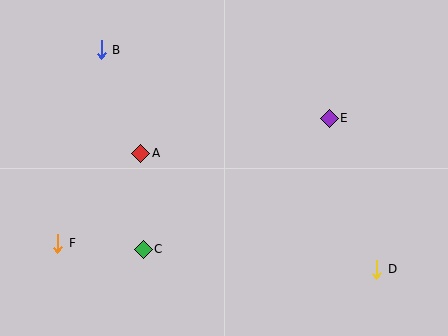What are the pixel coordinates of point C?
Point C is at (143, 249).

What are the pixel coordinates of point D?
Point D is at (377, 269).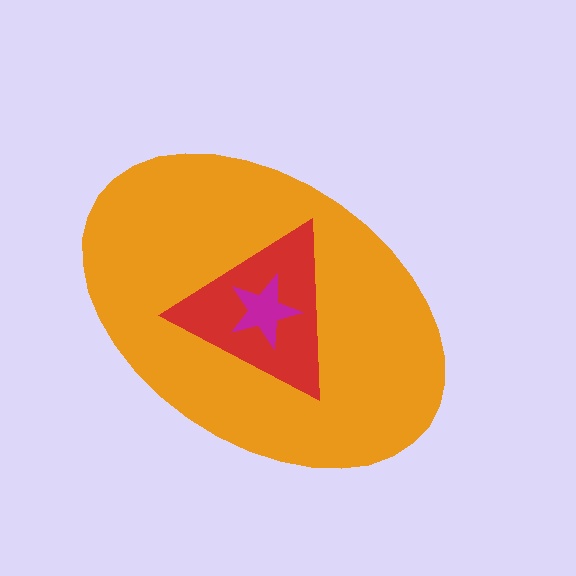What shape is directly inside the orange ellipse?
The red triangle.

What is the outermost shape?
The orange ellipse.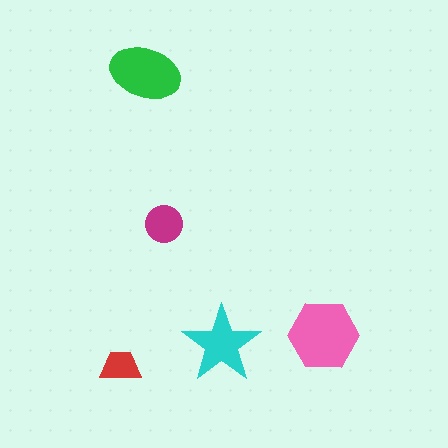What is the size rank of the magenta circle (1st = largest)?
4th.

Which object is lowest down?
The red trapezoid is bottommost.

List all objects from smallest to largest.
The red trapezoid, the magenta circle, the cyan star, the green ellipse, the pink hexagon.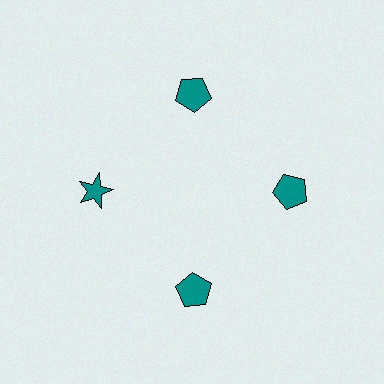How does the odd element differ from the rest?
It has a different shape: star instead of pentagon.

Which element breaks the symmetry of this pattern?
The teal star at roughly the 9 o'clock position breaks the symmetry. All other shapes are teal pentagons.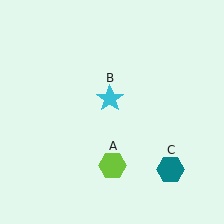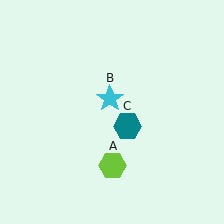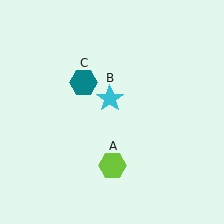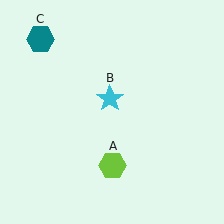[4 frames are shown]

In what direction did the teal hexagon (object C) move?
The teal hexagon (object C) moved up and to the left.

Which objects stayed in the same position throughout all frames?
Lime hexagon (object A) and cyan star (object B) remained stationary.